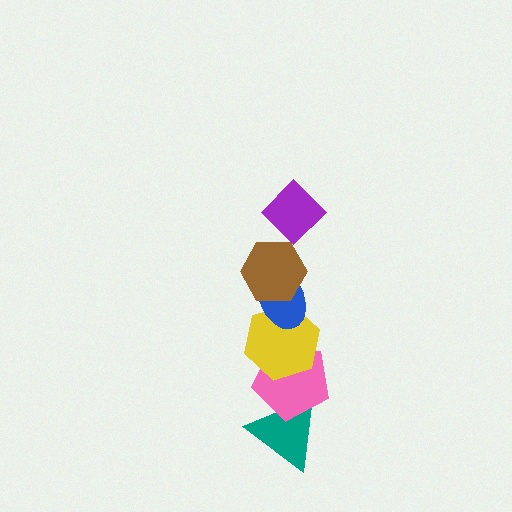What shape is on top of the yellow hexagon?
The blue ellipse is on top of the yellow hexagon.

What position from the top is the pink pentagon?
The pink pentagon is 5th from the top.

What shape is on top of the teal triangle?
The pink pentagon is on top of the teal triangle.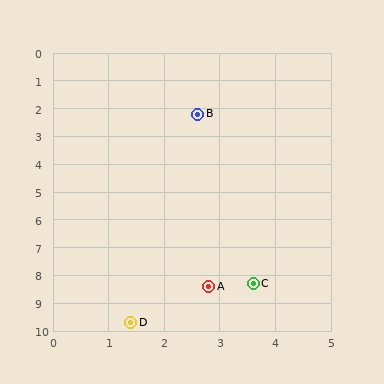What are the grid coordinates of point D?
Point D is at approximately (1.4, 9.7).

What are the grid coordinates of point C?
Point C is at approximately (3.6, 8.3).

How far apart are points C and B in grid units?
Points C and B are about 6.2 grid units apart.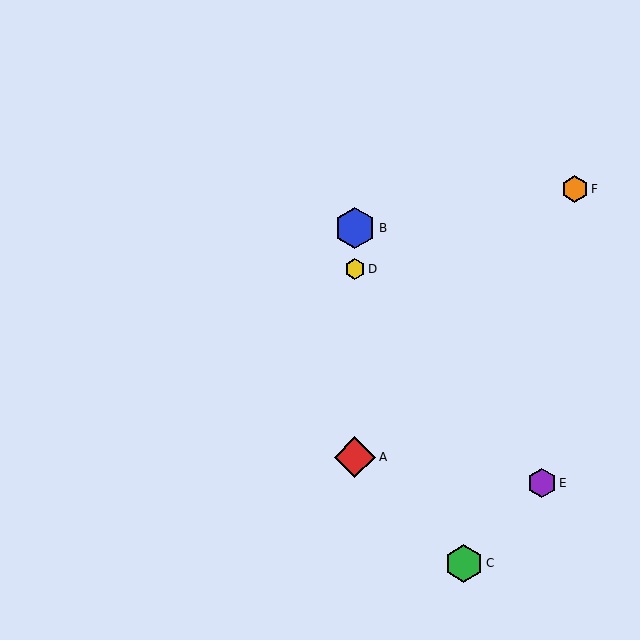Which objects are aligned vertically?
Objects A, B, D are aligned vertically.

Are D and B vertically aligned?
Yes, both are at x≈355.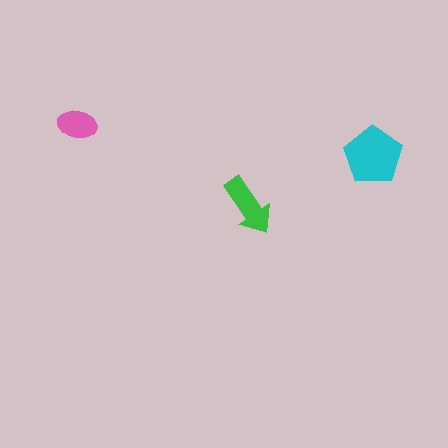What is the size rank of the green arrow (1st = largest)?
2nd.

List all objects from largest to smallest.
The cyan pentagon, the green arrow, the pink ellipse.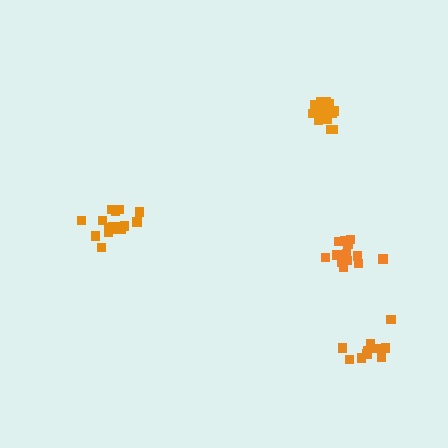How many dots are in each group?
Group 1: 15 dots, Group 2: 16 dots, Group 3: 12 dots, Group 4: 18 dots (61 total).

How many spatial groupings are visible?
There are 4 spatial groupings.